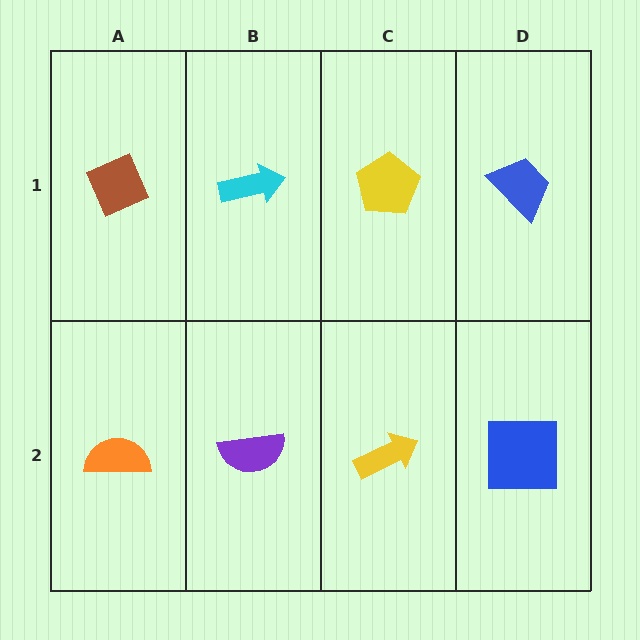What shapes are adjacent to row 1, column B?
A purple semicircle (row 2, column B), a brown diamond (row 1, column A), a yellow pentagon (row 1, column C).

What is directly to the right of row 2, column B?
A yellow arrow.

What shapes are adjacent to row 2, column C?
A yellow pentagon (row 1, column C), a purple semicircle (row 2, column B), a blue square (row 2, column D).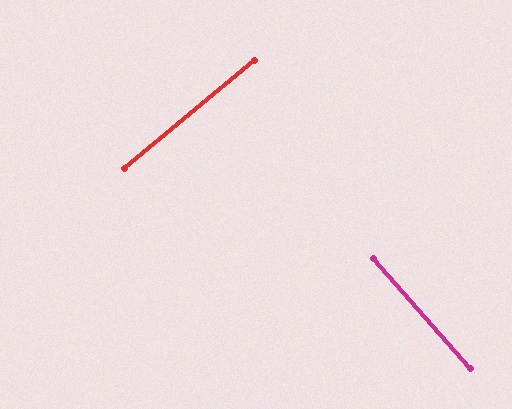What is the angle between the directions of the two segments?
Approximately 88 degrees.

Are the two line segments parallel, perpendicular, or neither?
Perpendicular — they meet at approximately 88°.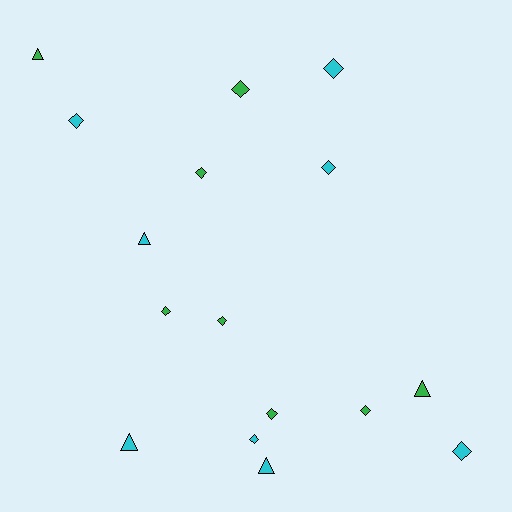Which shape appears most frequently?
Diamond, with 11 objects.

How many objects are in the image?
There are 16 objects.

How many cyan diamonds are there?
There are 5 cyan diamonds.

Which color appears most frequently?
Green, with 8 objects.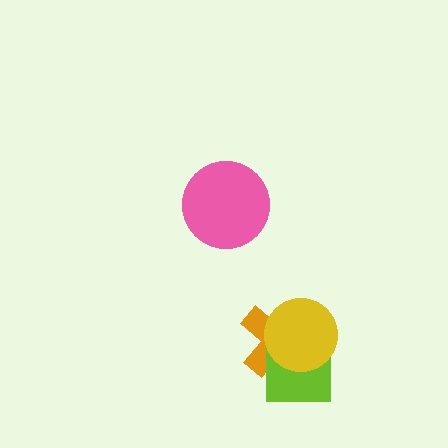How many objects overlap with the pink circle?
0 objects overlap with the pink circle.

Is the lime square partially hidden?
Yes, it is partially covered by another shape.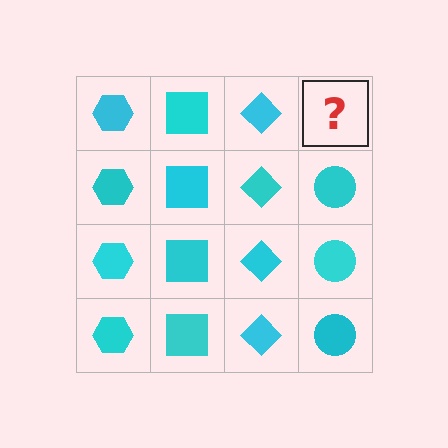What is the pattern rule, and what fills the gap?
The rule is that each column has a consistent shape. The gap should be filled with a cyan circle.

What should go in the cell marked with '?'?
The missing cell should contain a cyan circle.